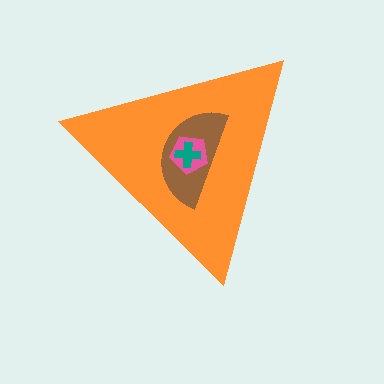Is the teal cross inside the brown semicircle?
Yes.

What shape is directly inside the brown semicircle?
The pink pentagon.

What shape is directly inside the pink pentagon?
The teal cross.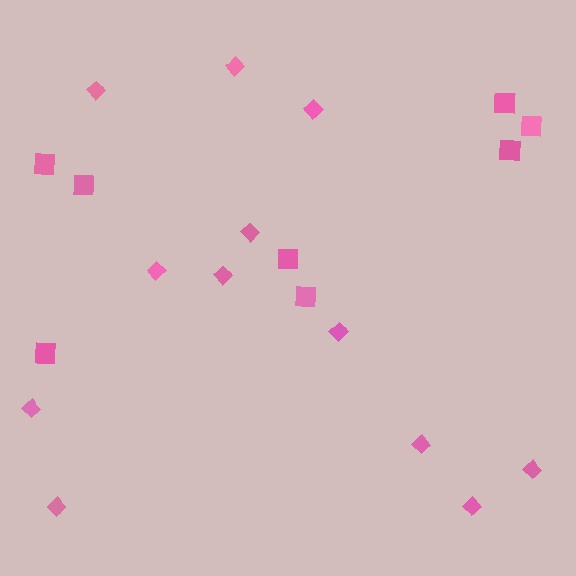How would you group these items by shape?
There are 2 groups: one group of squares (8) and one group of diamonds (12).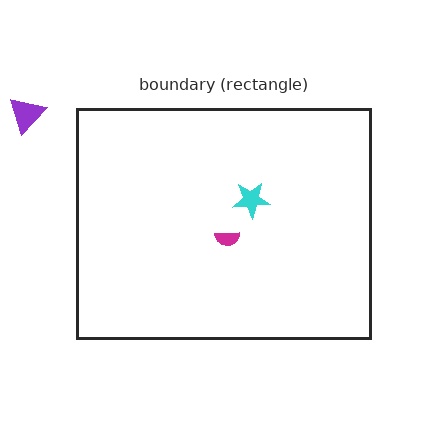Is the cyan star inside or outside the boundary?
Inside.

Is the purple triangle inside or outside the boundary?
Outside.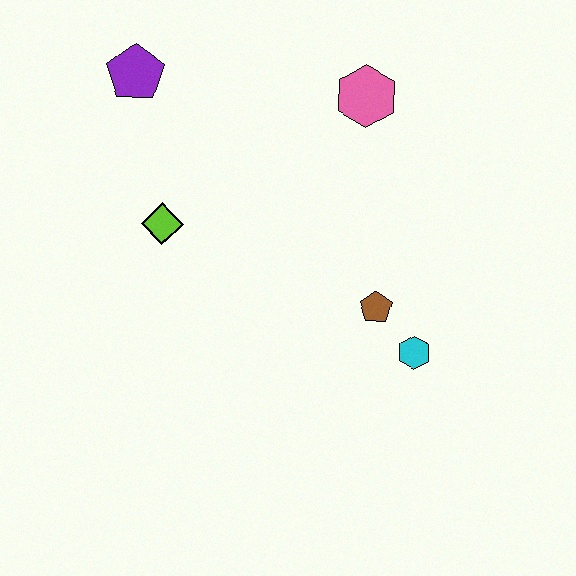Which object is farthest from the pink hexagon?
The cyan hexagon is farthest from the pink hexagon.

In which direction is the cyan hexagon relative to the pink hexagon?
The cyan hexagon is below the pink hexagon.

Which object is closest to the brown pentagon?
The cyan hexagon is closest to the brown pentagon.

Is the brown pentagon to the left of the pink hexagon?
No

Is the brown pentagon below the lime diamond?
Yes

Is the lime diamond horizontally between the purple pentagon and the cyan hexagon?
Yes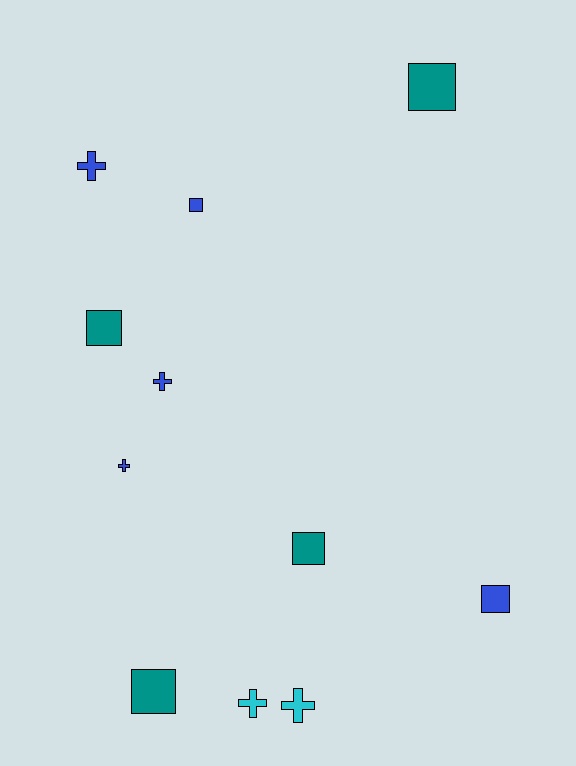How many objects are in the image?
There are 11 objects.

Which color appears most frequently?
Blue, with 5 objects.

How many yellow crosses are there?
There are no yellow crosses.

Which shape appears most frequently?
Square, with 6 objects.